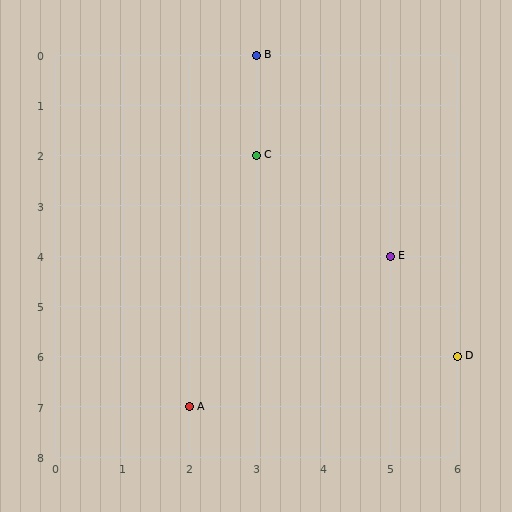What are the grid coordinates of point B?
Point B is at grid coordinates (3, 0).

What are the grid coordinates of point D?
Point D is at grid coordinates (6, 6).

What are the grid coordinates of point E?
Point E is at grid coordinates (5, 4).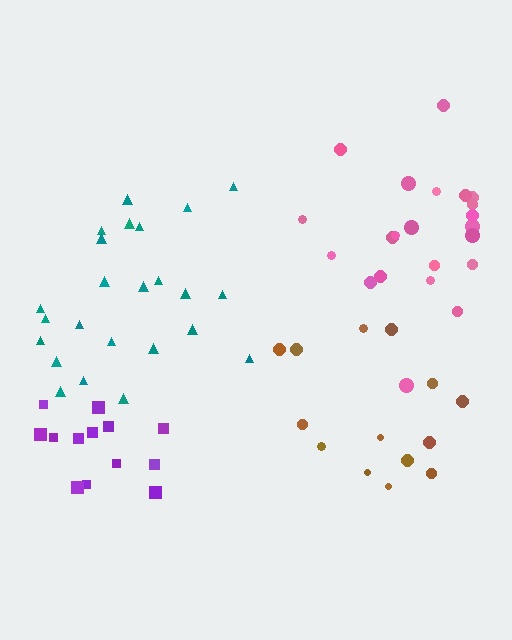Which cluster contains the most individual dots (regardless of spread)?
Teal (24).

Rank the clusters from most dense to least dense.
purple, teal, pink, brown.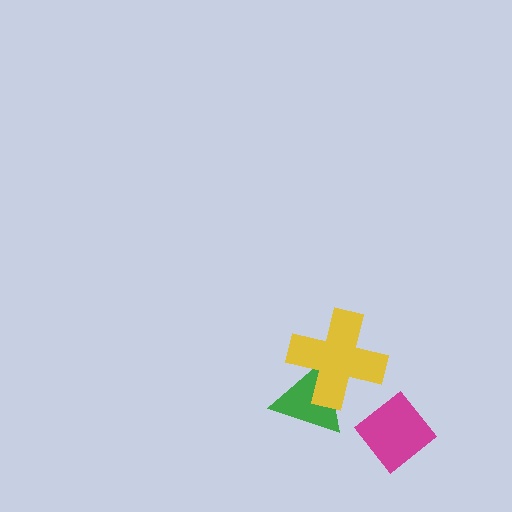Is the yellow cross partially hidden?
No, no other shape covers it.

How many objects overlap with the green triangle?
1 object overlaps with the green triangle.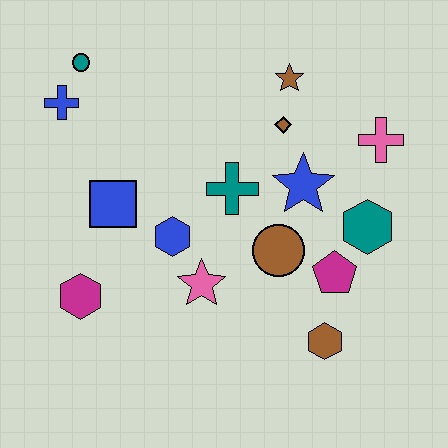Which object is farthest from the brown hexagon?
The teal circle is farthest from the brown hexagon.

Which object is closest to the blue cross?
The teal circle is closest to the blue cross.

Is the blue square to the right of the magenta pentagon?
No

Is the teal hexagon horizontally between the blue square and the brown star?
No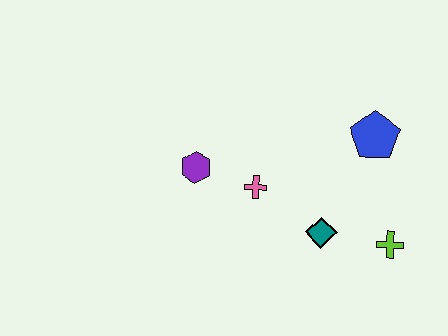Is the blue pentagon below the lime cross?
No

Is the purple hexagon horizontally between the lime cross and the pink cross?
No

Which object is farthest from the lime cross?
The purple hexagon is farthest from the lime cross.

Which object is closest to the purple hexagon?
The pink cross is closest to the purple hexagon.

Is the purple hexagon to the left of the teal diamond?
Yes